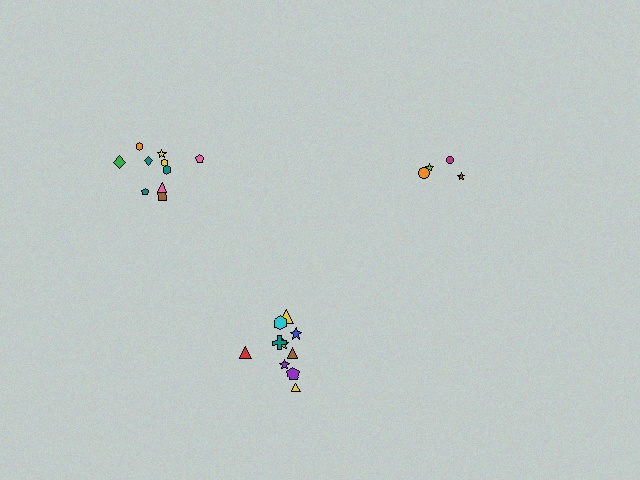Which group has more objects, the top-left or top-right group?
The top-left group.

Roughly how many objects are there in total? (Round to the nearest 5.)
Roughly 25 objects in total.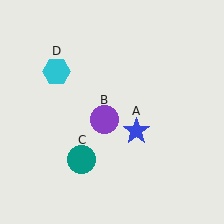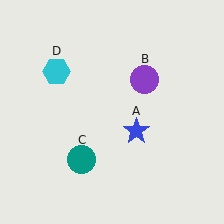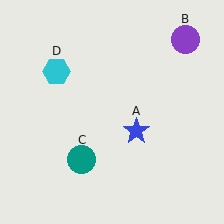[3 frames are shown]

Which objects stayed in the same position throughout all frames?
Blue star (object A) and teal circle (object C) and cyan hexagon (object D) remained stationary.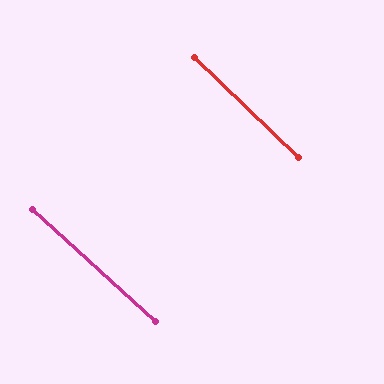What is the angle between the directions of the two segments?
Approximately 2 degrees.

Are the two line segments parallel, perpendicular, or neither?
Parallel — their directions differ by only 1.8°.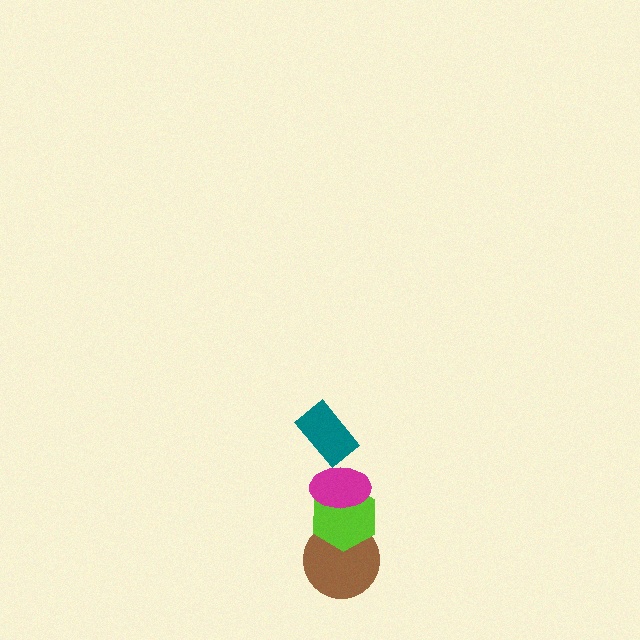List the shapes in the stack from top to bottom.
From top to bottom: the teal rectangle, the magenta ellipse, the lime hexagon, the brown circle.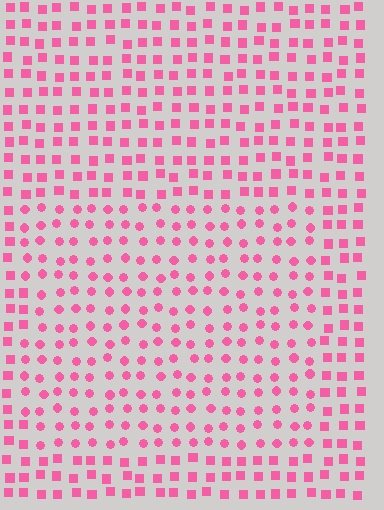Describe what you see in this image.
The image is filled with small pink elements arranged in a uniform grid. A rectangle-shaped region contains circles, while the surrounding area contains squares. The boundary is defined purely by the change in element shape.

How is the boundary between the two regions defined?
The boundary is defined by a change in element shape: circles inside vs. squares outside. All elements share the same color and spacing.